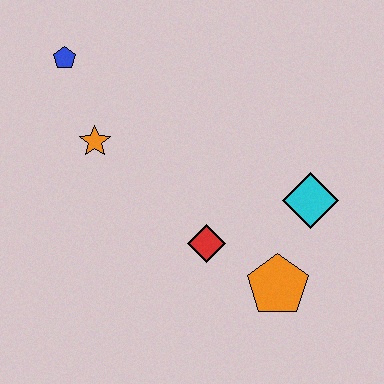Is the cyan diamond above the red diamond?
Yes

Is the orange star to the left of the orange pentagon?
Yes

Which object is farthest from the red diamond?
The blue pentagon is farthest from the red diamond.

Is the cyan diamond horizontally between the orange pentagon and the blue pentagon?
No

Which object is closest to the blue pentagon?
The orange star is closest to the blue pentagon.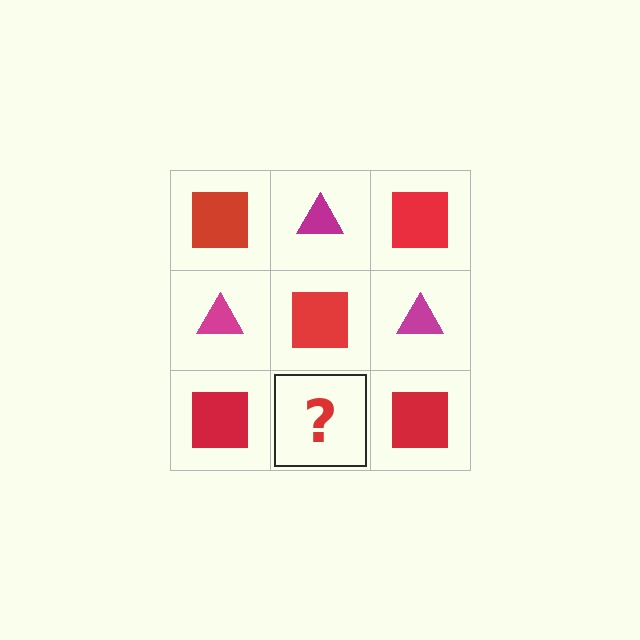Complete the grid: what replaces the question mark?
The question mark should be replaced with a magenta triangle.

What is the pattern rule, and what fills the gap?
The rule is that it alternates red square and magenta triangle in a checkerboard pattern. The gap should be filled with a magenta triangle.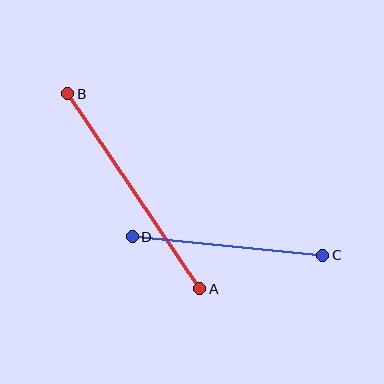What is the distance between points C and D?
The distance is approximately 191 pixels.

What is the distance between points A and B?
The distance is approximately 235 pixels.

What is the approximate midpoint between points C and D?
The midpoint is at approximately (228, 246) pixels.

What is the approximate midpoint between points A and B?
The midpoint is at approximately (134, 191) pixels.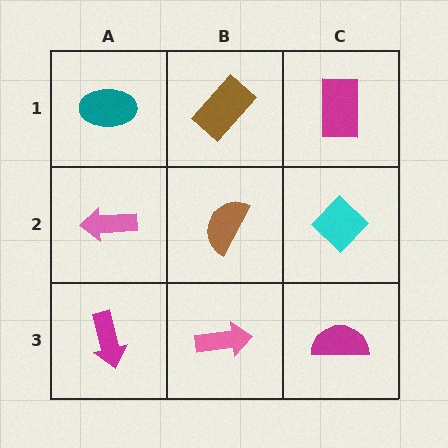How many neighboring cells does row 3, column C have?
2.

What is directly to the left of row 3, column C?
A pink arrow.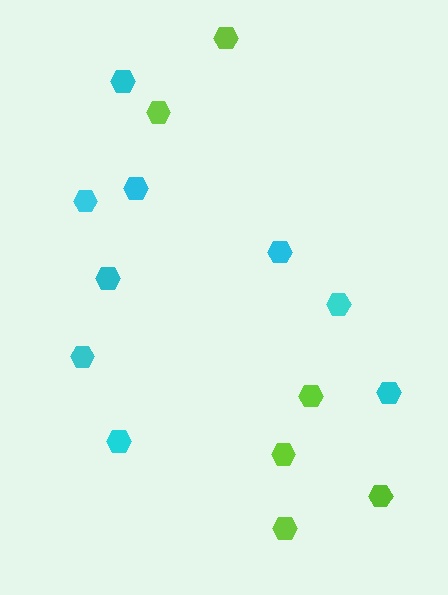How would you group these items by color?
There are 2 groups: one group of cyan hexagons (9) and one group of lime hexagons (6).